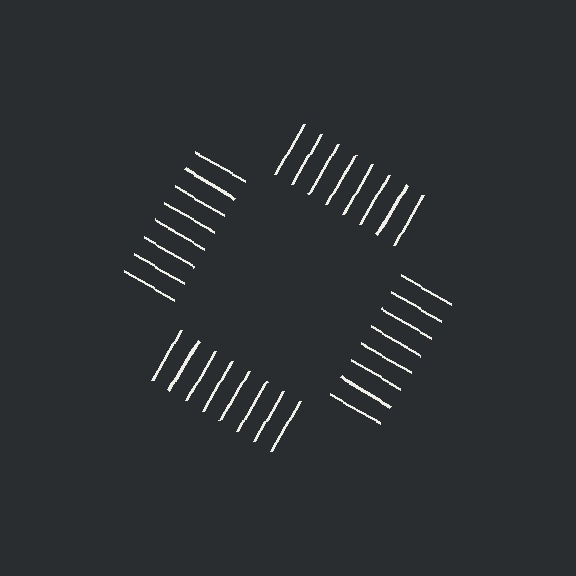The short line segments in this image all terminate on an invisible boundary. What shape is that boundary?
An illusory square — the line segments terminate on its edges but no continuous stroke is drawn.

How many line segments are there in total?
32 — 8 along each of the 4 edges.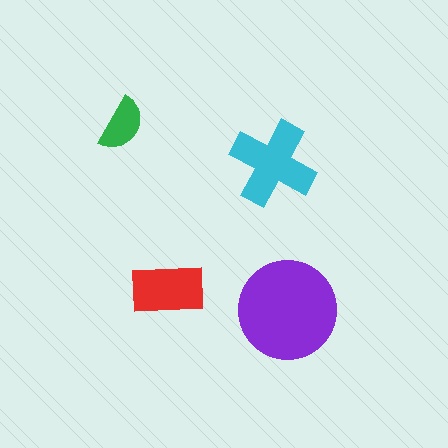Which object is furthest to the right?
The purple circle is rightmost.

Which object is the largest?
The purple circle.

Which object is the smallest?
The green semicircle.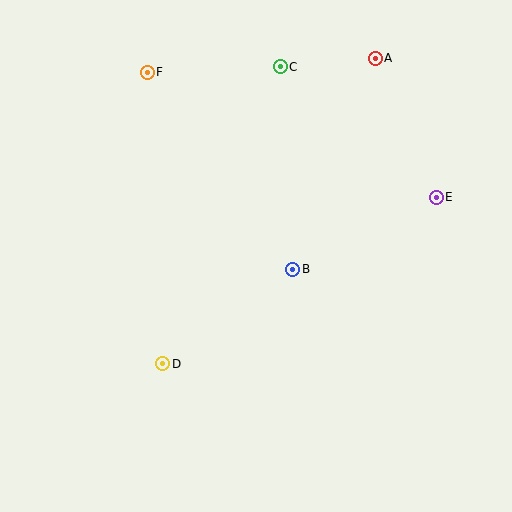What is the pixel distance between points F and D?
The distance between F and D is 292 pixels.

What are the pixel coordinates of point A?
Point A is at (375, 58).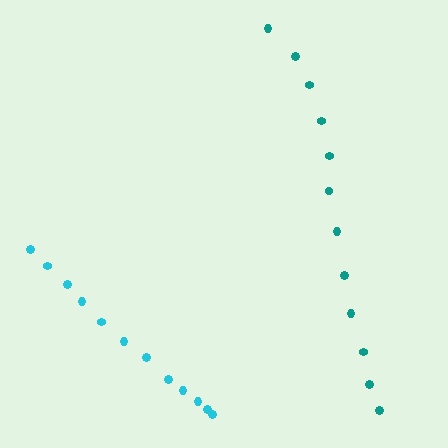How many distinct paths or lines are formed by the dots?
There are 2 distinct paths.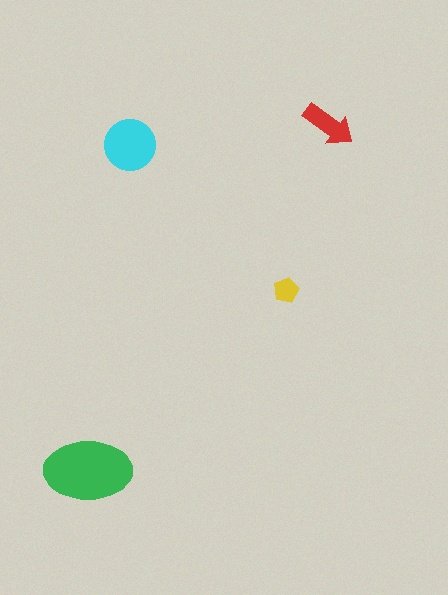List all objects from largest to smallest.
The green ellipse, the cyan circle, the red arrow, the yellow pentagon.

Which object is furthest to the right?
The red arrow is rightmost.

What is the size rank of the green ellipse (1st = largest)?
1st.